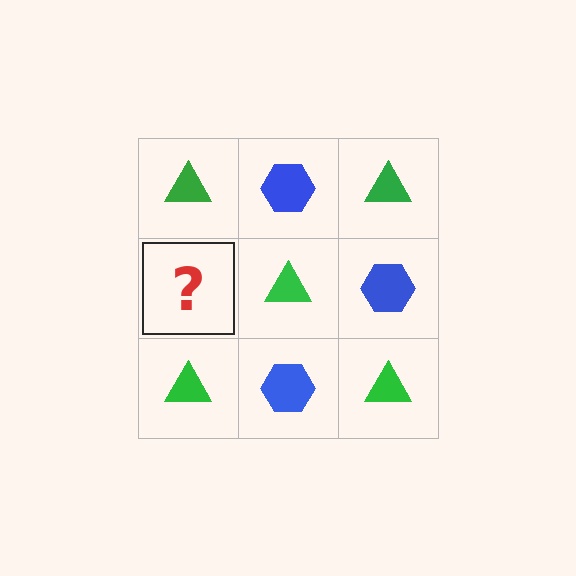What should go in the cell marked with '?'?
The missing cell should contain a blue hexagon.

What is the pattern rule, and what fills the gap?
The rule is that it alternates green triangle and blue hexagon in a checkerboard pattern. The gap should be filled with a blue hexagon.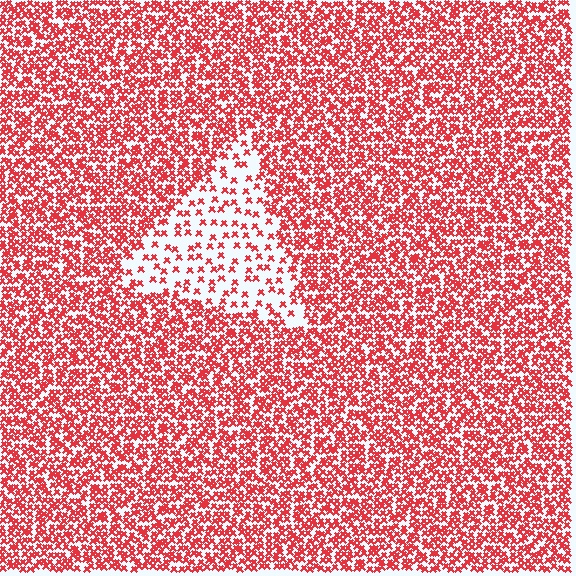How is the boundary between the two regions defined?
The boundary is defined by a change in element density (approximately 2.8x ratio). All elements are the same color, size, and shape.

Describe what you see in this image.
The image contains small red elements arranged at two different densities. A triangle-shaped region is visible where the elements are less densely packed than the surrounding area.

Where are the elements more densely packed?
The elements are more densely packed outside the triangle boundary.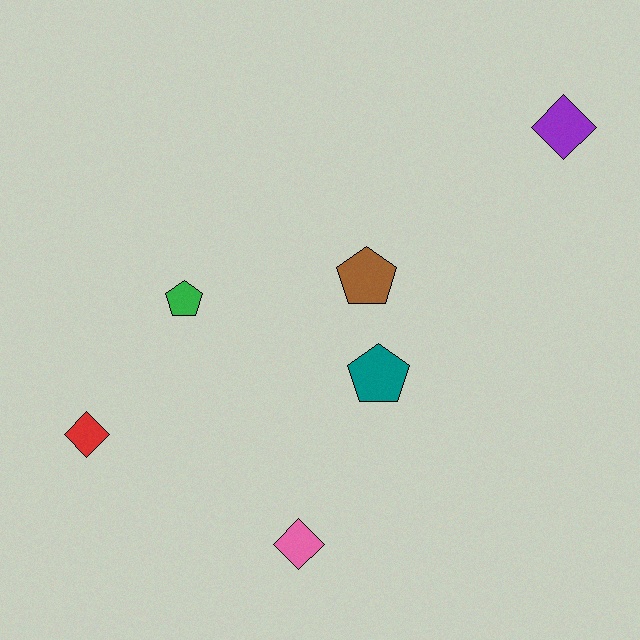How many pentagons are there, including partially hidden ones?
There are 3 pentagons.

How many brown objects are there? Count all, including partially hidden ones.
There is 1 brown object.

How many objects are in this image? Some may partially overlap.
There are 6 objects.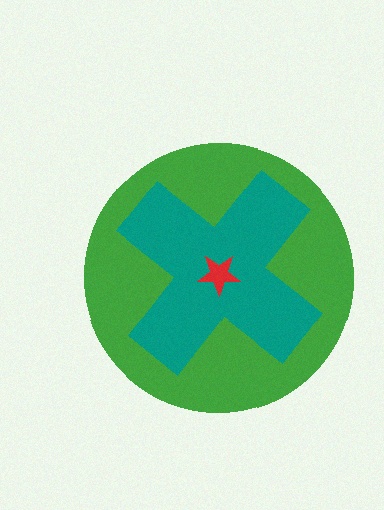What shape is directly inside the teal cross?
The red star.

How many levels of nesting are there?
3.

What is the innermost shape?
The red star.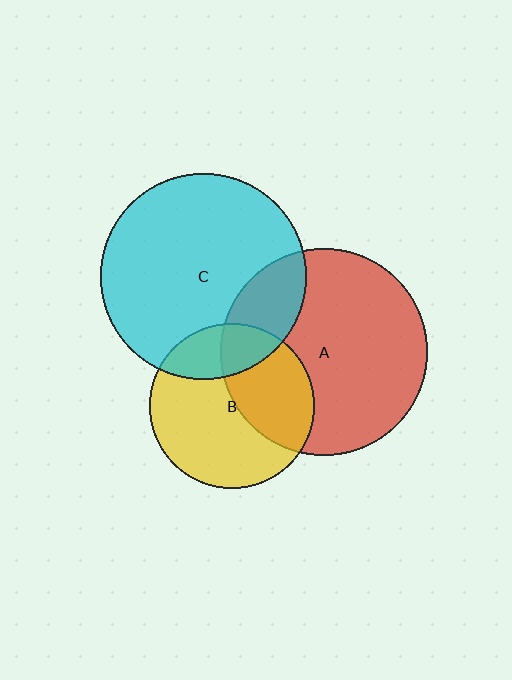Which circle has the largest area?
Circle A (red).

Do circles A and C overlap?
Yes.